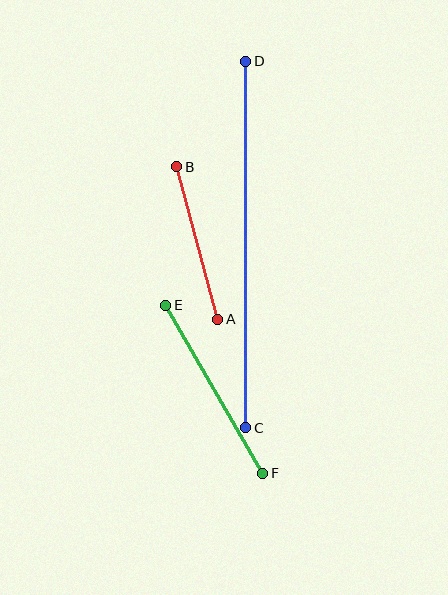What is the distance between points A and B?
The distance is approximately 158 pixels.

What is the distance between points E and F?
The distance is approximately 194 pixels.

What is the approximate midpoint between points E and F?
The midpoint is at approximately (214, 389) pixels.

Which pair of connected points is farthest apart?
Points C and D are farthest apart.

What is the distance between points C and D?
The distance is approximately 366 pixels.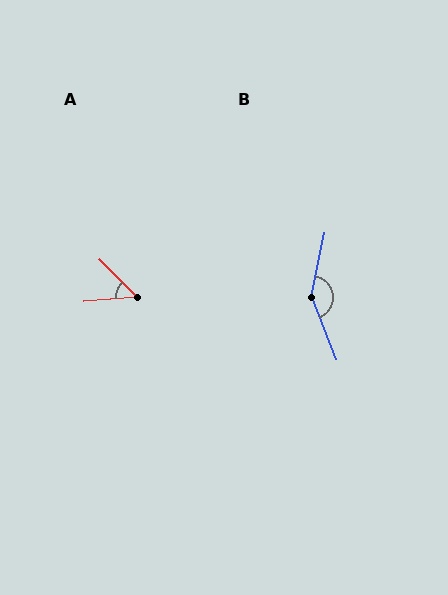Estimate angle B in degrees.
Approximately 147 degrees.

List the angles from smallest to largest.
A (50°), B (147°).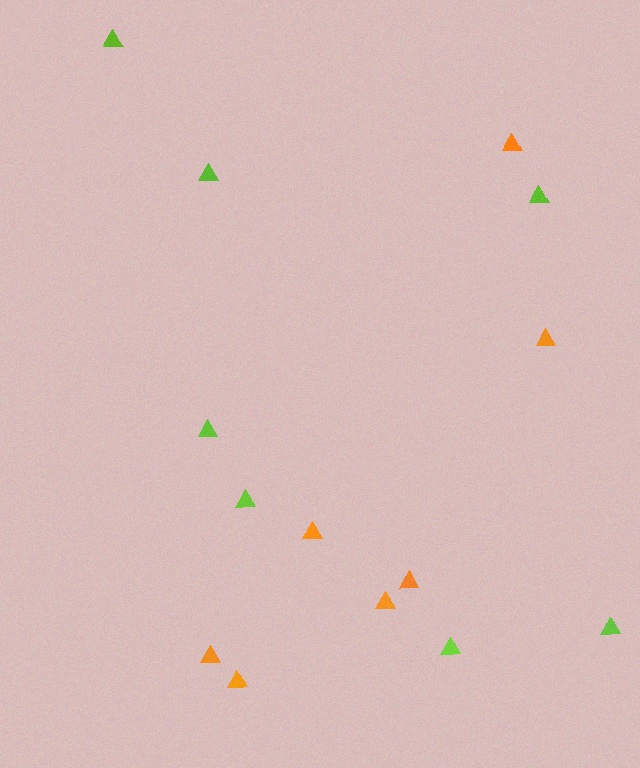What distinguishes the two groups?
There are 2 groups: one group of orange triangles (7) and one group of lime triangles (7).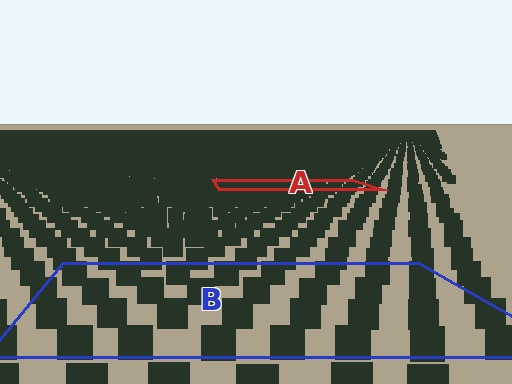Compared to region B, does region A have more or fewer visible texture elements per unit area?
Region A has more texture elements per unit area — they are packed more densely because it is farther away.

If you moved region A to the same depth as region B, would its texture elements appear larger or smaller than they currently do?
They would appear larger. At a closer depth, the same texture elements are projected at a bigger on-screen size.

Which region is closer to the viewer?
Region B is closer. The texture elements there are larger and more spread out.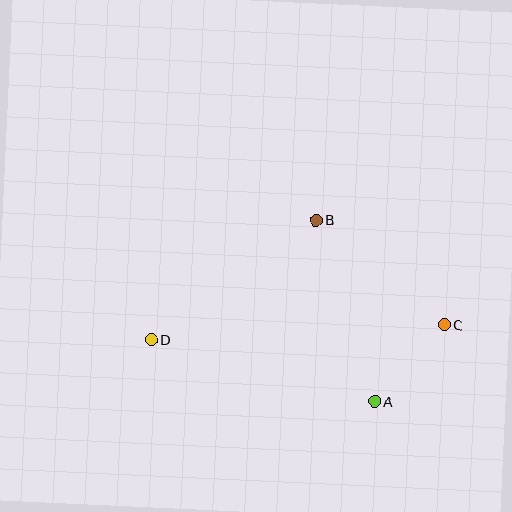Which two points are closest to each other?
Points A and C are closest to each other.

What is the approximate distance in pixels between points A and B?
The distance between A and B is approximately 190 pixels.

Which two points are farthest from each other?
Points C and D are farthest from each other.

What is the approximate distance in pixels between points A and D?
The distance between A and D is approximately 232 pixels.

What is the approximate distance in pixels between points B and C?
The distance between B and C is approximately 165 pixels.